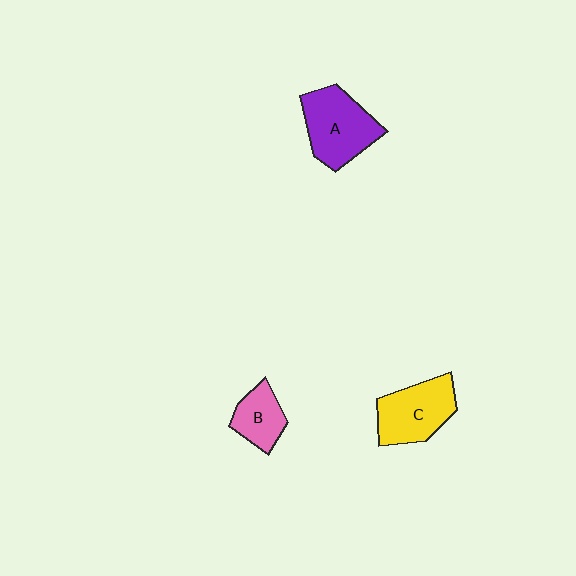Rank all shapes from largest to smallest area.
From largest to smallest: A (purple), C (yellow), B (pink).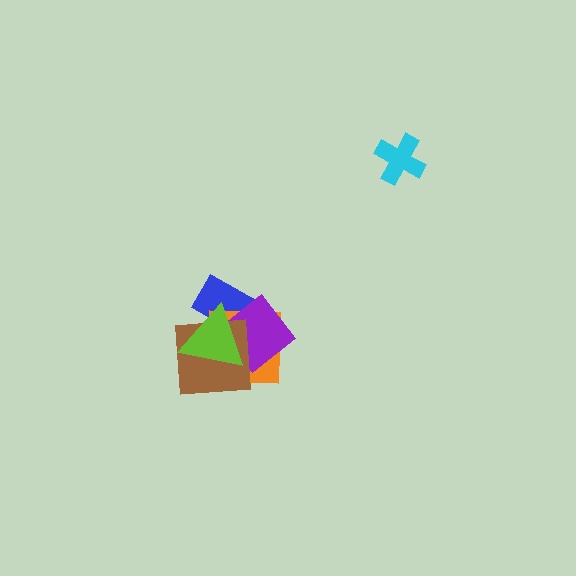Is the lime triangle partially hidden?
No, no other shape covers it.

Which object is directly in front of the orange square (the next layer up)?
The purple diamond is directly in front of the orange square.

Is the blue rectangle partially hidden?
Yes, it is partially covered by another shape.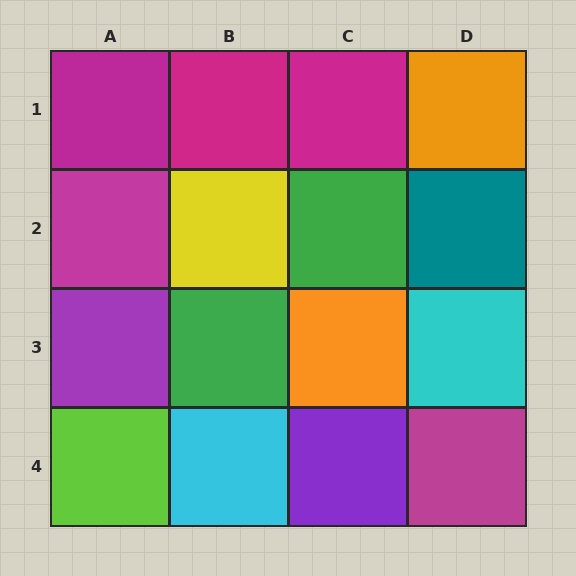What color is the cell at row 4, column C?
Purple.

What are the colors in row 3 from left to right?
Purple, green, orange, cyan.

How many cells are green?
2 cells are green.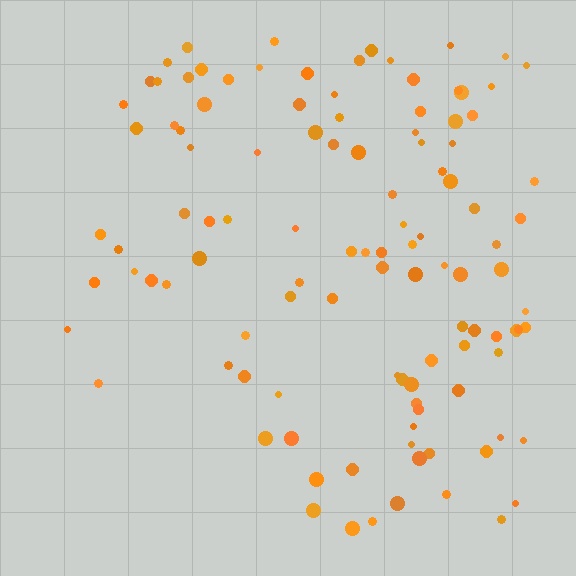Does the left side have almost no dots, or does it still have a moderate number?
Still a moderate number, just noticeably fewer than the right.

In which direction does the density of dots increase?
From left to right, with the right side densest.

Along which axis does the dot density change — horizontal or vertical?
Horizontal.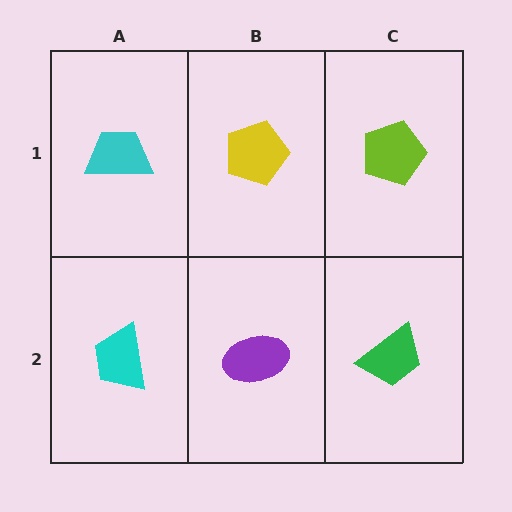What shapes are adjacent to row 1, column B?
A purple ellipse (row 2, column B), a cyan trapezoid (row 1, column A), a lime pentagon (row 1, column C).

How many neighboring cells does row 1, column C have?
2.